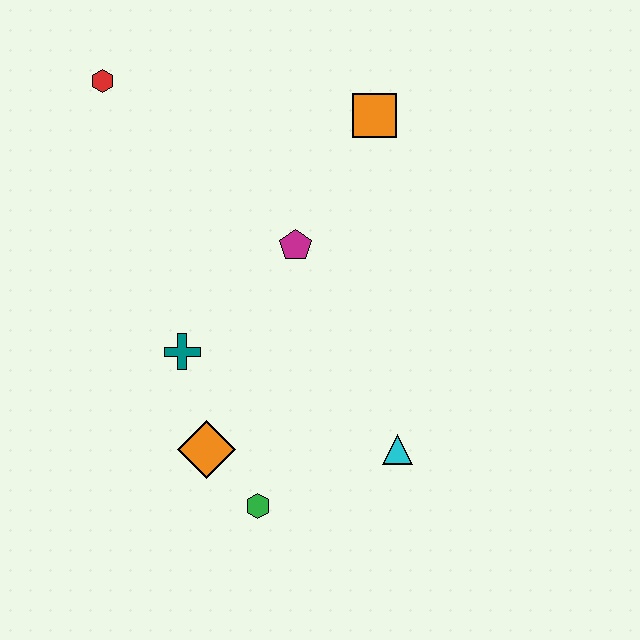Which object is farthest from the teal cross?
The orange square is farthest from the teal cross.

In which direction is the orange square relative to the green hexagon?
The orange square is above the green hexagon.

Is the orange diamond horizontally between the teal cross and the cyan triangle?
Yes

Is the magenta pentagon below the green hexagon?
No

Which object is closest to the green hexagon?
The orange diamond is closest to the green hexagon.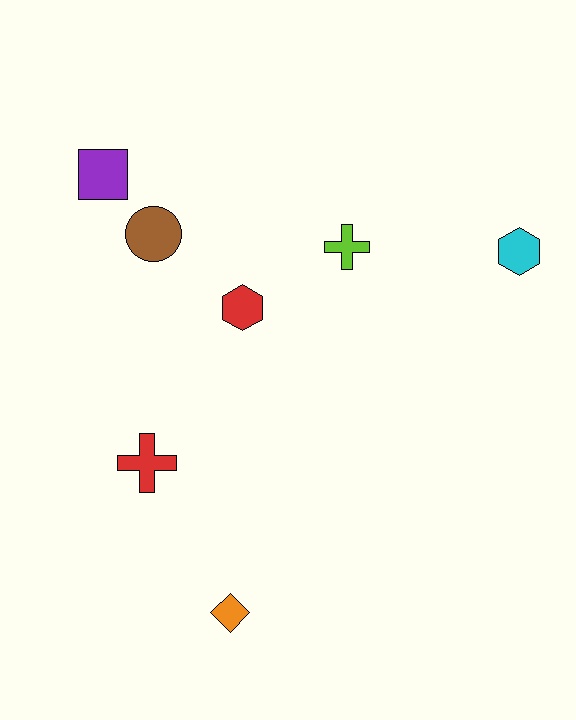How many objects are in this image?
There are 7 objects.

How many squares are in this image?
There is 1 square.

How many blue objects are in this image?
There are no blue objects.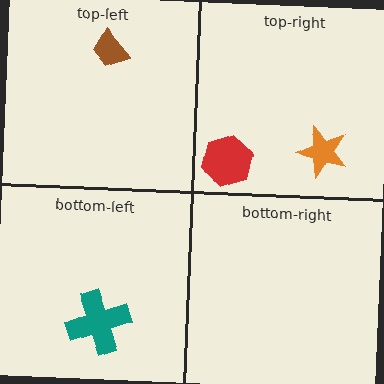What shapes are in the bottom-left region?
The teal cross.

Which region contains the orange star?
The top-right region.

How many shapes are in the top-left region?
1.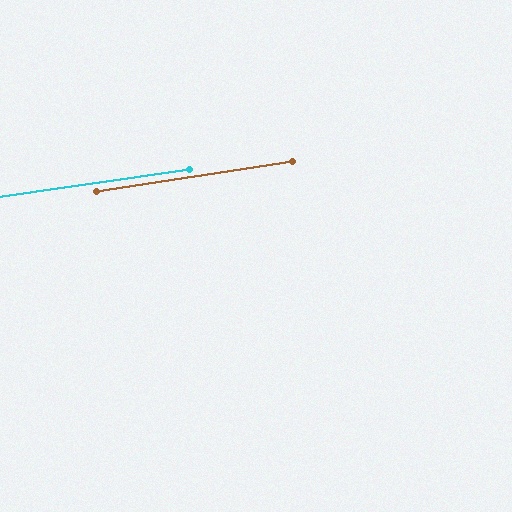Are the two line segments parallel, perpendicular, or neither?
Parallel — their directions differ by only 0.4°.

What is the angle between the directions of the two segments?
Approximately 0 degrees.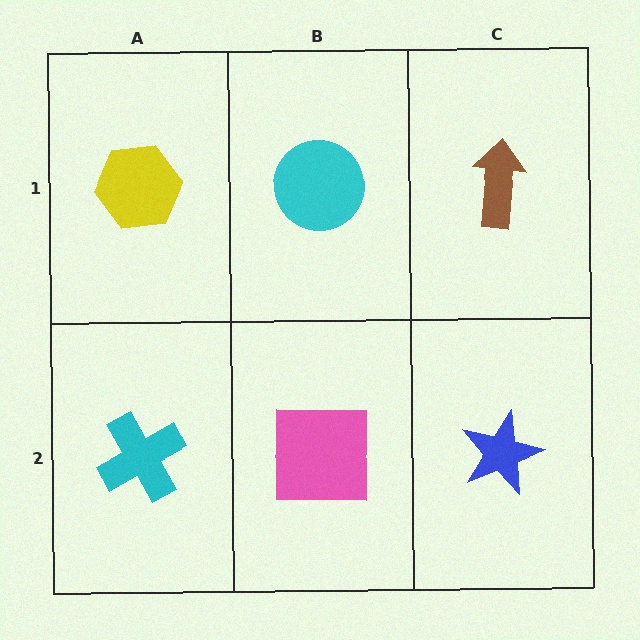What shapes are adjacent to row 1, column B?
A pink square (row 2, column B), a yellow hexagon (row 1, column A), a brown arrow (row 1, column C).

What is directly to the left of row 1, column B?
A yellow hexagon.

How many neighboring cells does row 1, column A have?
2.